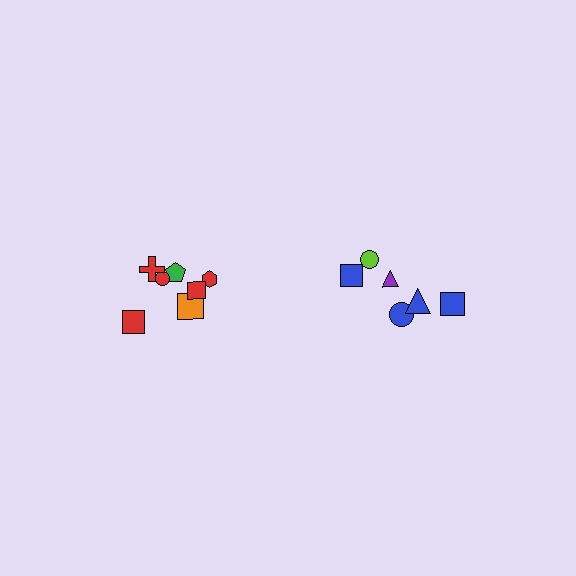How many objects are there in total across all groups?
There are 14 objects.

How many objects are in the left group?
There are 8 objects.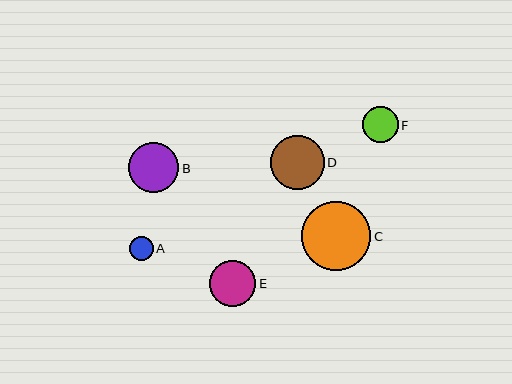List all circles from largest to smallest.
From largest to smallest: C, D, B, E, F, A.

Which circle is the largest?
Circle C is the largest with a size of approximately 69 pixels.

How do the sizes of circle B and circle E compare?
Circle B and circle E are approximately the same size.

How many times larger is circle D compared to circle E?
Circle D is approximately 1.2 times the size of circle E.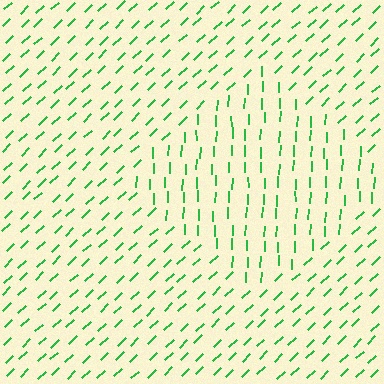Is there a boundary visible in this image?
Yes, there is a texture boundary formed by a change in line orientation.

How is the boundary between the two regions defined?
The boundary is defined purely by a change in line orientation (approximately 45 degrees difference). All lines are the same color and thickness.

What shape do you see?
I see a diamond.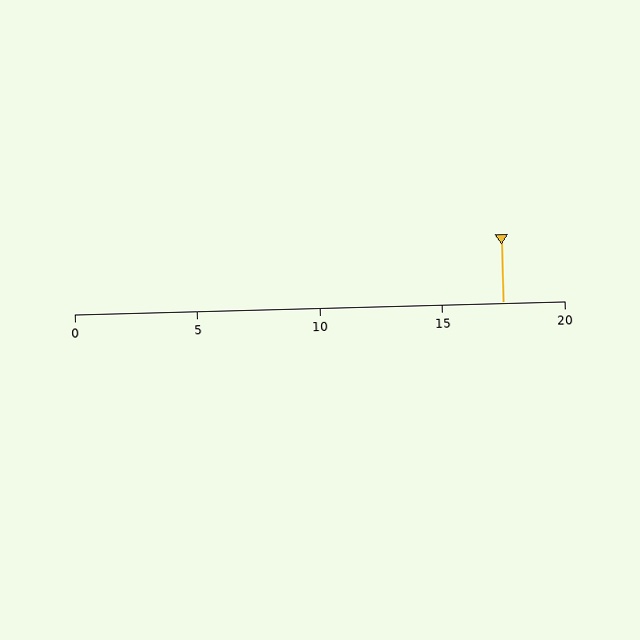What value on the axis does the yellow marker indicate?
The marker indicates approximately 17.5.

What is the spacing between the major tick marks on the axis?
The major ticks are spaced 5 apart.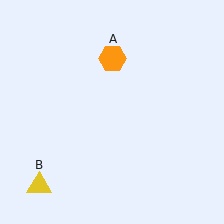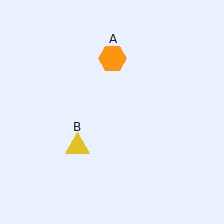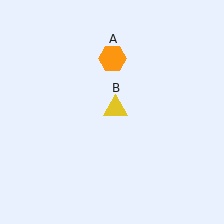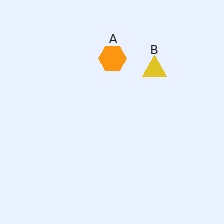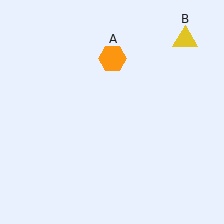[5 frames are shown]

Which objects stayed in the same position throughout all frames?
Orange hexagon (object A) remained stationary.